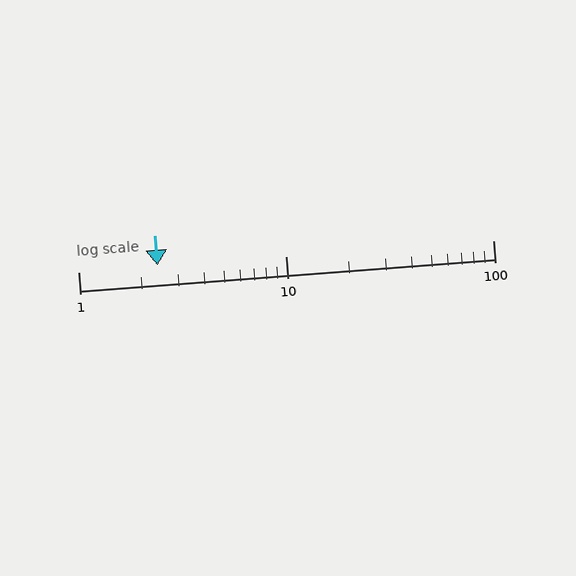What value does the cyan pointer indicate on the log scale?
The pointer indicates approximately 2.4.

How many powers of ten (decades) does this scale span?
The scale spans 2 decades, from 1 to 100.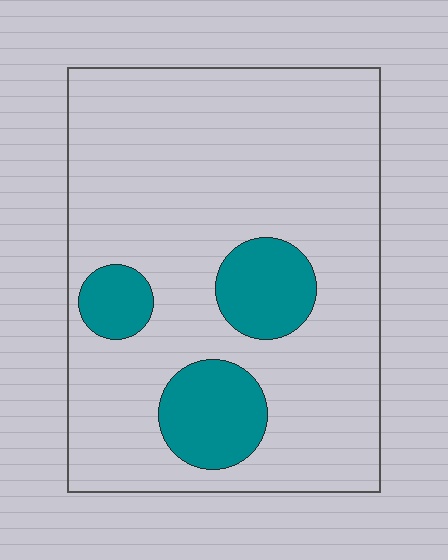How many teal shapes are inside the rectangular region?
3.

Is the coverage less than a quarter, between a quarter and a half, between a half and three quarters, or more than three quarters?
Less than a quarter.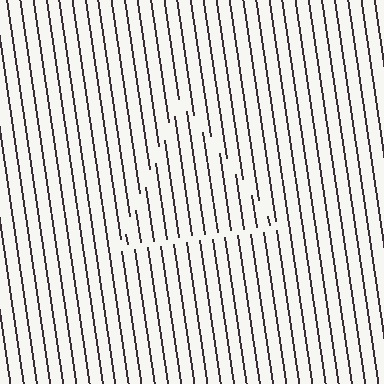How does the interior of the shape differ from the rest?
The interior of the shape contains the same grating, shifted by half a period — the contour is defined by the phase discontinuity where line-ends from the inner and outer gratings abut.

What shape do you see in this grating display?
An illusory triangle. The interior of the shape contains the same grating, shifted by half a period — the contour is defined by the phase discontinuity where line-ends from the inner and outer gratings abut.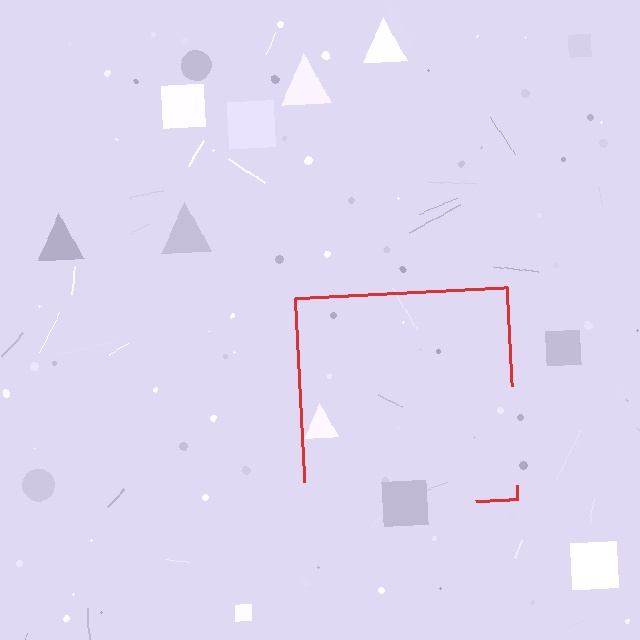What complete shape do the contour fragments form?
The contour fragments form a square.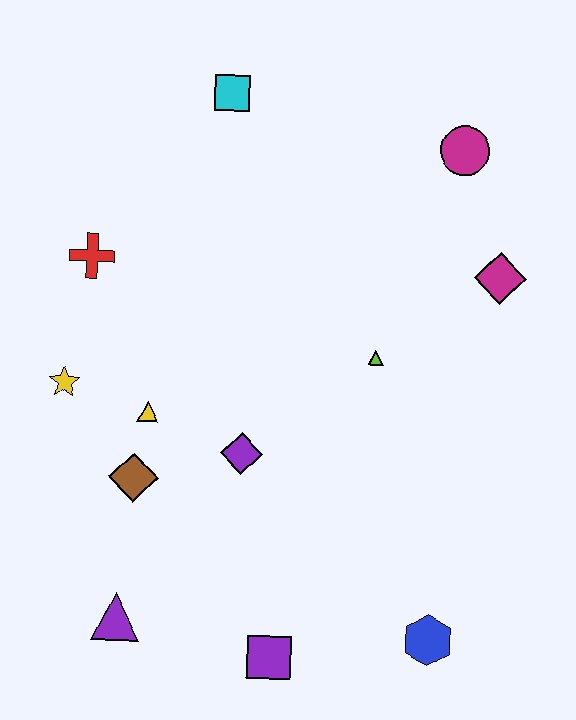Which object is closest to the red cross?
The yellow star is closest to the red cross.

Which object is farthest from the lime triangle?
The purple triangle is farthest from the lime triangle.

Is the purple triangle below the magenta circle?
Yes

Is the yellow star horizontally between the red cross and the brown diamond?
No